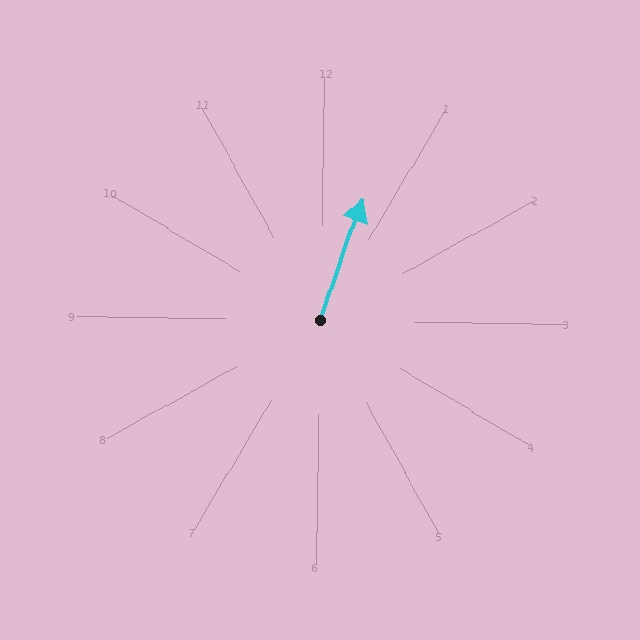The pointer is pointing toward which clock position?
Roughly 1 o'clock.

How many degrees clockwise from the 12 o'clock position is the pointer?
Approximately 18 degrees.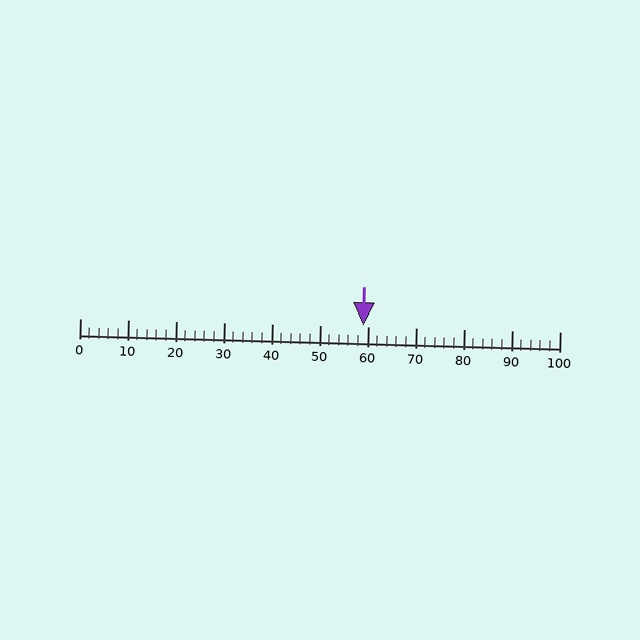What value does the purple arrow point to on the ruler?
The purple arrow points to approximately 59.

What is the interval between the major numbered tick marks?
The major tick marks are spaced 10 units apart.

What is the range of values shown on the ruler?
The ruler shows values from 0 to 100.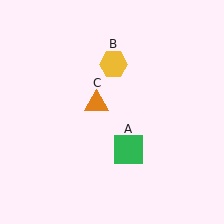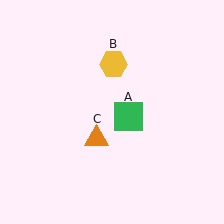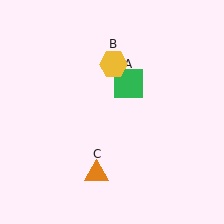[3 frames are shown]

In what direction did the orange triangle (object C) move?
The orange triangle (object C) moved down.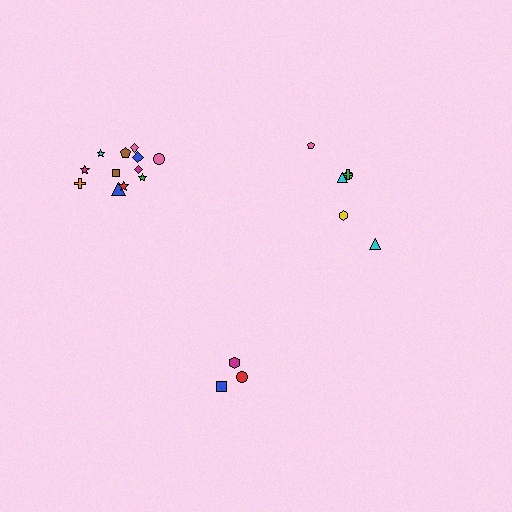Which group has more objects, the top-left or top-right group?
The top-left group.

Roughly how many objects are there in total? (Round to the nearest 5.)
Roughly 20 objects in total.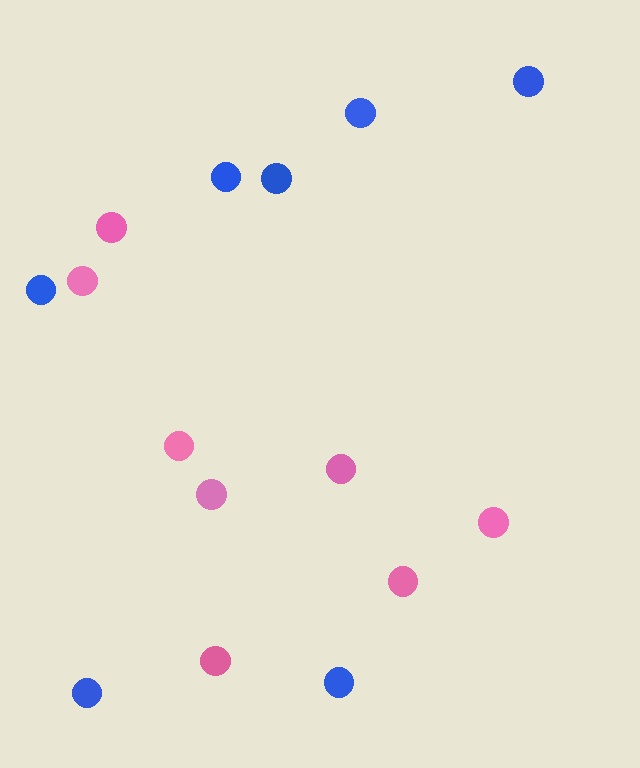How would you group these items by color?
There are 2 groups: one group of pink circles (8) and one group of blue circles (7).